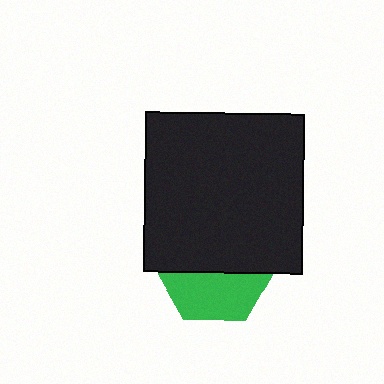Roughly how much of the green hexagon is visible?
A small part of it is visible (roughly 41%).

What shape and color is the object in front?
The object in front is a black square.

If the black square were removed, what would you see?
You would see the complete green hexagon.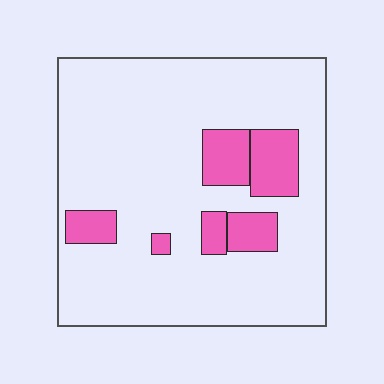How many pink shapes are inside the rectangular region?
6.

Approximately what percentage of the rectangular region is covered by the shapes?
Approximately 15%.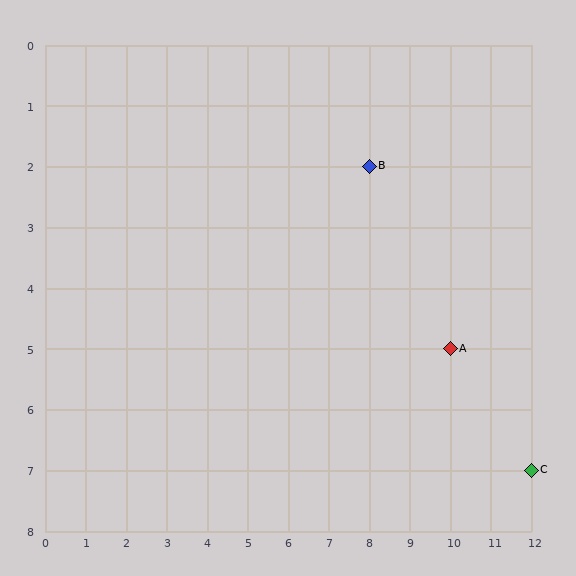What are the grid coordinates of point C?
Point C is at grid coordinates (12, 7).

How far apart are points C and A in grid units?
Points C and A are 2 columns and 2 rows apart (about 2.8 grid units diagonally).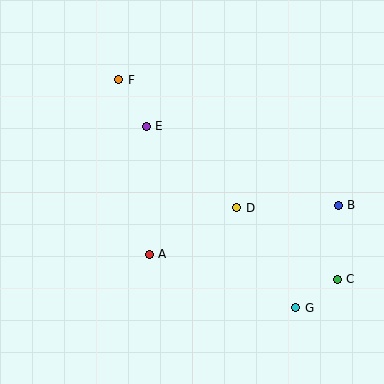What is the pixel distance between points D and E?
The distance between D and E is 122 pixels.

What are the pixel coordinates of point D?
Point D is at (237, 208).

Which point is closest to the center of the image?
Point D at (237, 208) is closest to the center.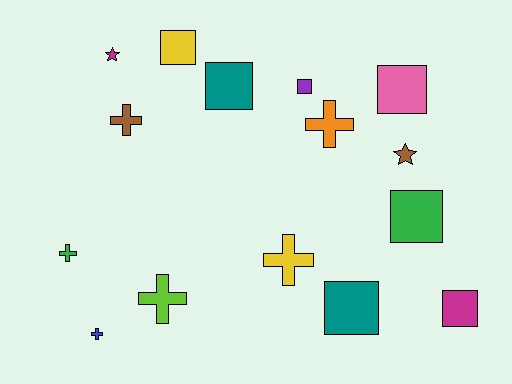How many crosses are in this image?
There are 6 crosses.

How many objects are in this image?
There are 15 objects.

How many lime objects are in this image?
There is 1 lime object.